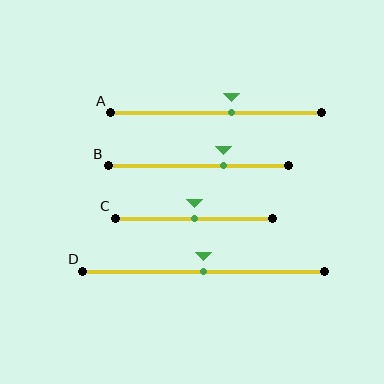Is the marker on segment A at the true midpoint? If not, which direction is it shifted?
No, the marker on segment A is shifted to the right by about 7% of the segment length.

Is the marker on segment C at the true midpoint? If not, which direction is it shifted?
Yes, the marker on segment C is at the true midpoint.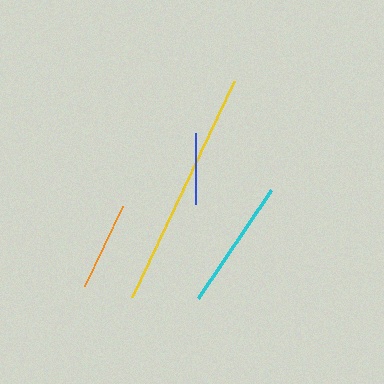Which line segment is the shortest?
The blue line is the shortest at approximately 71 pixels.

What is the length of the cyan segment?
The cyan segment is approximately 130 pixels long.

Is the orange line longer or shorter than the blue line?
The orange line is longer than the blue line.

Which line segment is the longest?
The yellow line is the longest at approximately 239 pixels.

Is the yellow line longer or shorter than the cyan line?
The yellow line is longer than the cyan line.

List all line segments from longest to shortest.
From longest to shortest: yellow, cyan, orange, blue.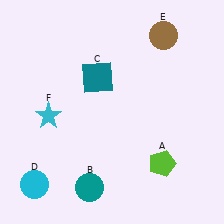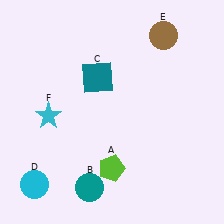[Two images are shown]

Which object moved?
The lime pentagon (A) moved left.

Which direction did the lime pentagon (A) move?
The lime pentagon (A) moved left.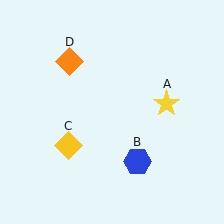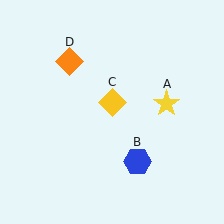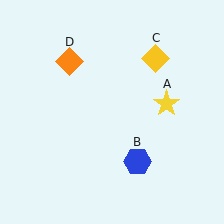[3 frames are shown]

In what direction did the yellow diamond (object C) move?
The yellow diamond (object C) moved up and to the right.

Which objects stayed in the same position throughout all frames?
Yellow star (object A) and blue hexagon (object B) and orange diamond (object D) remained stationary.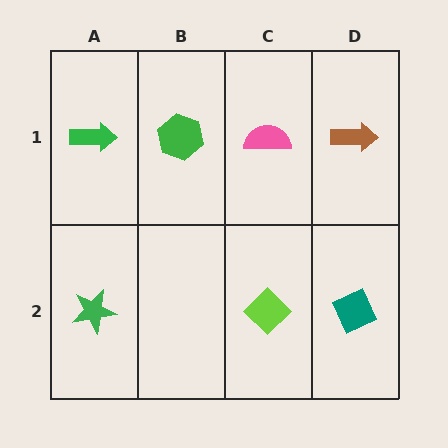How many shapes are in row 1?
4 shapes.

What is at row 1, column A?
A green arrow.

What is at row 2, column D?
A teal diamond.